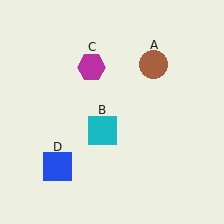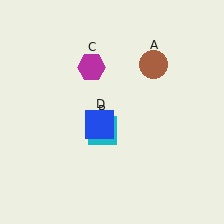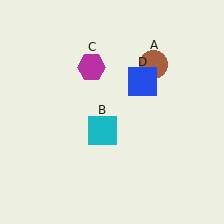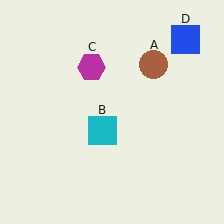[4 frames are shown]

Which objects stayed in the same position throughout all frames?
Brown circle (object A) and cyan square (object B) and magenta hexagon (object C) remained stationary.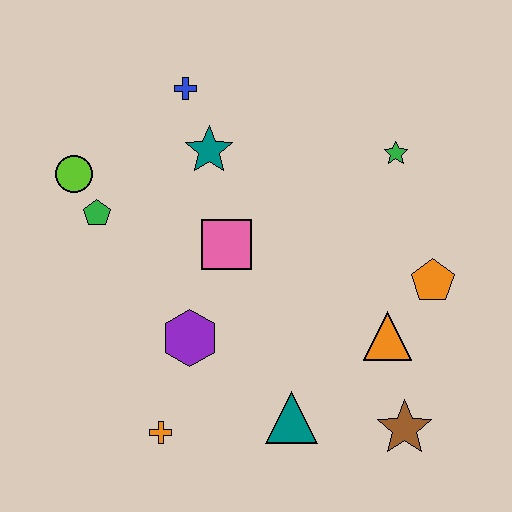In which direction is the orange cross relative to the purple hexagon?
The orange cross is below the purple hexagon.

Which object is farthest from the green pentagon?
The brown star is farthest from the green pentagon.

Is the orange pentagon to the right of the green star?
Yes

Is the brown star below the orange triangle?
Yes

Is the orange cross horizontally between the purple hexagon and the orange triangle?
No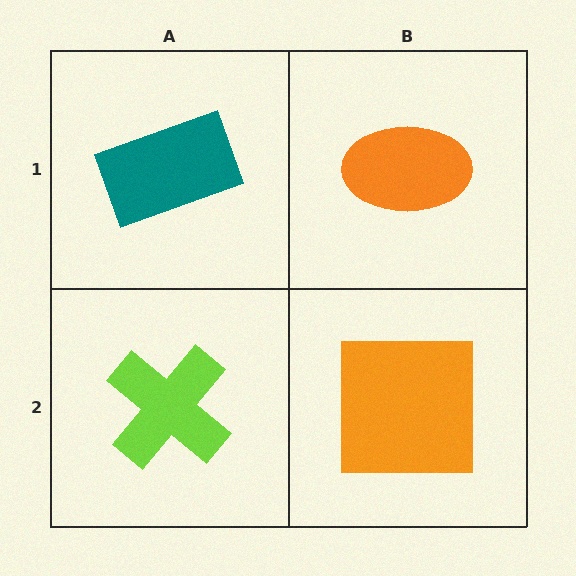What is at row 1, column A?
A teal rectangle.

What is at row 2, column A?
A lime cross.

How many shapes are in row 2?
2 shapes.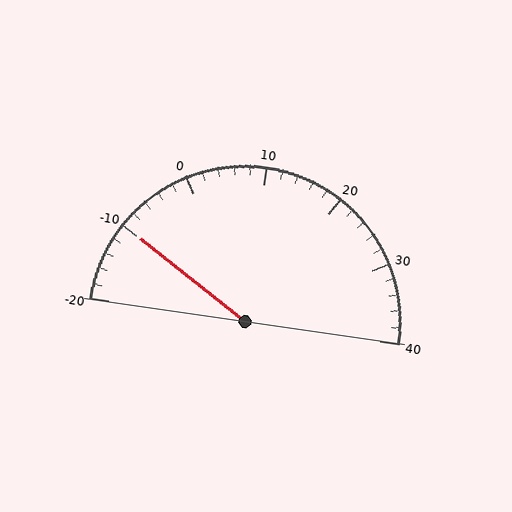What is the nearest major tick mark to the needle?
The nearest major tick mark is -10.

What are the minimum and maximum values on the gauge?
The gauge ranges from -20 to 40.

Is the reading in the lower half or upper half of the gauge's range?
The reading is in the lower half of the range (-20 to 40).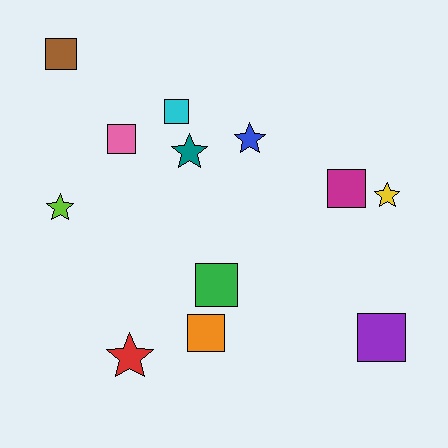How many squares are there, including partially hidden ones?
There are 7 squares.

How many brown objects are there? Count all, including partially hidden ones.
There is 1 brown object.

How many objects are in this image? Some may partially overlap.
There are 12 objects.